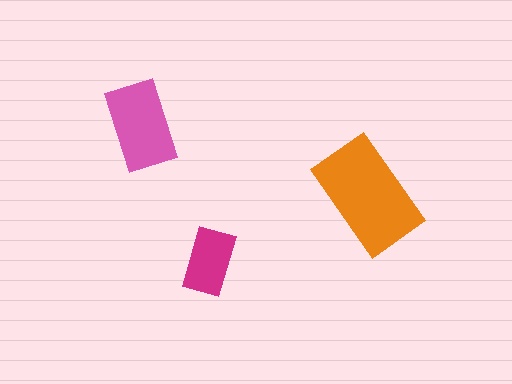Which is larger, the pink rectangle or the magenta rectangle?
The pink one.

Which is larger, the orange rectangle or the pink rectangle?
The orange one.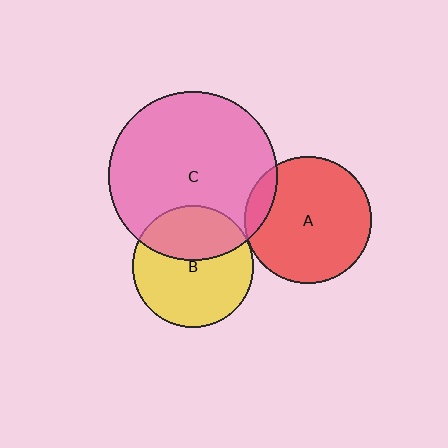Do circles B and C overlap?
Yes.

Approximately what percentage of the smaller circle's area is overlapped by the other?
Approximately 35%.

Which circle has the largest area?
Circle C (pink).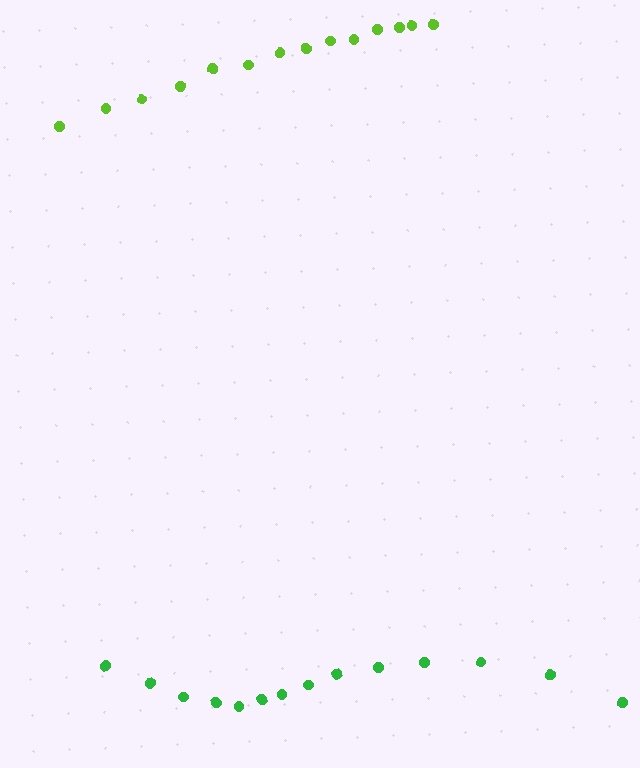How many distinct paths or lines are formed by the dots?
There are 2 distinct paths.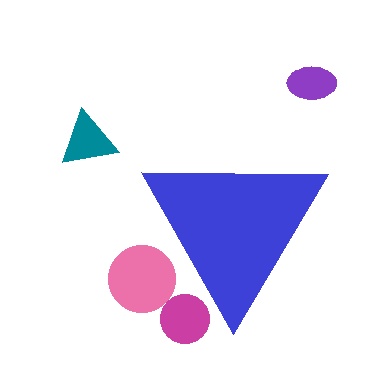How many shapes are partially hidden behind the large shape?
3 shapes are partially hidden.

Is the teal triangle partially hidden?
No, the teal triangle is fully visible.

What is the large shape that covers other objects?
A blue triangle.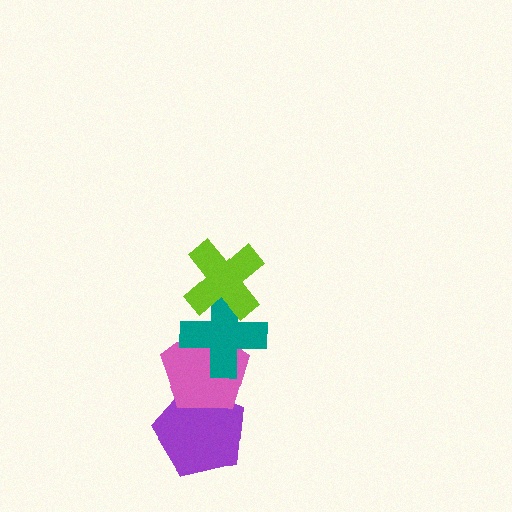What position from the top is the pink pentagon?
The pink pentagon is 3rd from the top.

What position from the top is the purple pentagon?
The purple pentagon is 4th from the top.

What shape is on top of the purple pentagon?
The pink pentagon is on top of the purple pentagon.